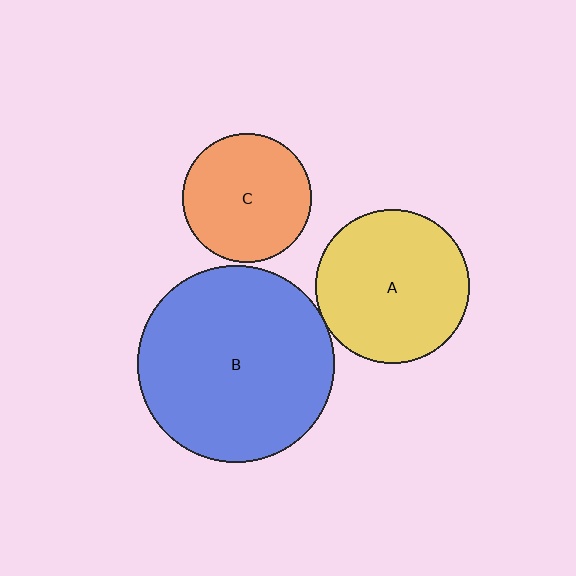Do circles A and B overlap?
Yes.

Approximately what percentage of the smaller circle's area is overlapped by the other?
Approximately 5%.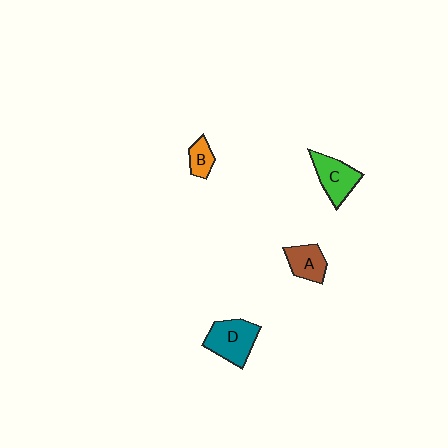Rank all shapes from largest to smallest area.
From largest to smallest: D (teal), C (green), A (brown), B (orange).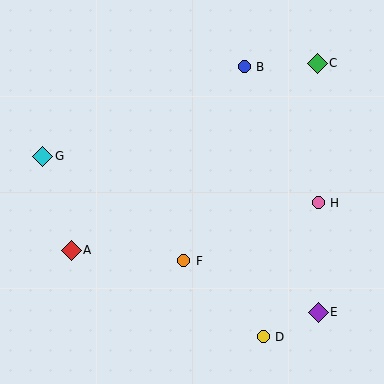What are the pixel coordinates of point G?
Point G is at (43, 156).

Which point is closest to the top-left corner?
Point G is closest to the top-left corner.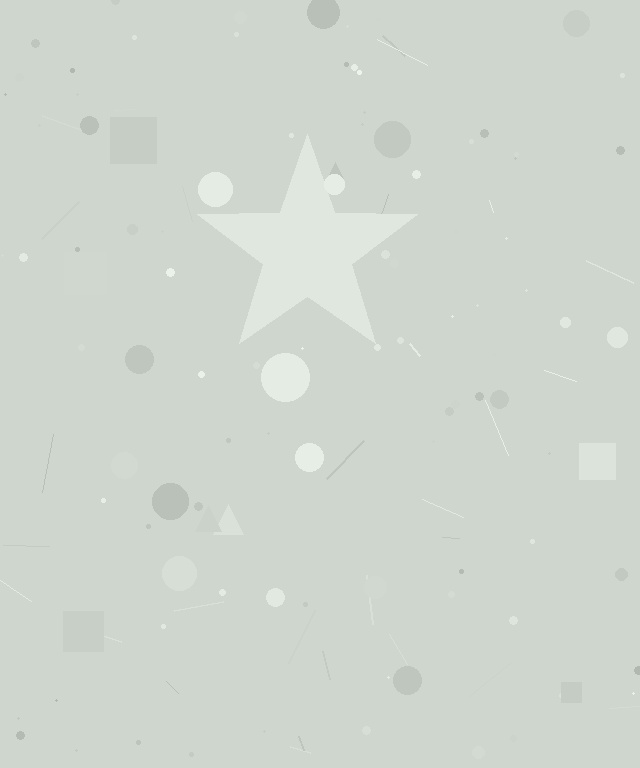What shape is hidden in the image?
A star is hidden in the image.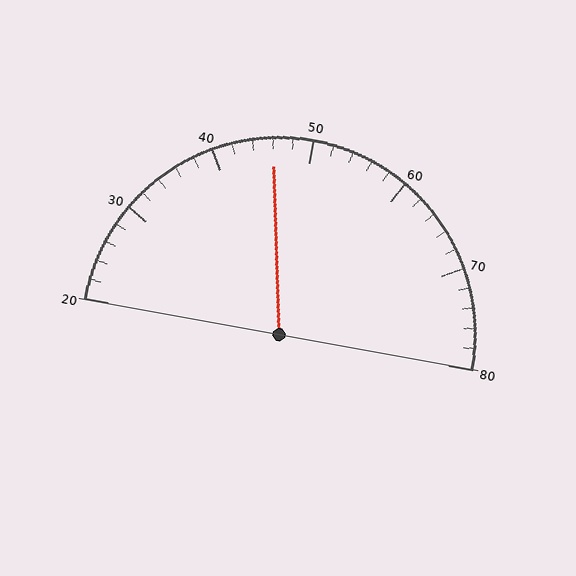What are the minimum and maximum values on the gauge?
The gauge ranges from 20 to 80.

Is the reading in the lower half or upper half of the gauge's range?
The reading is in the lower half of the range (20 to 80).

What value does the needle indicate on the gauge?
The needle indicates approximately 46.